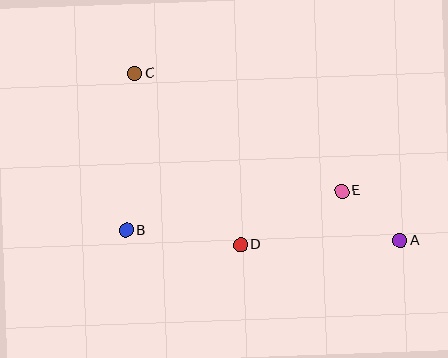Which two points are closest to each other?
Points A and E are closest to each other.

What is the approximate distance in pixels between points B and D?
The distance between B and D is approximately 115 pixels.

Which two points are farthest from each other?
Points A and C are farthest from each other.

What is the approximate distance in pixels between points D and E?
The distance between D and E is approximately 115 pixels.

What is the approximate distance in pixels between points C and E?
The distance between C and E is approximately 238 pixels.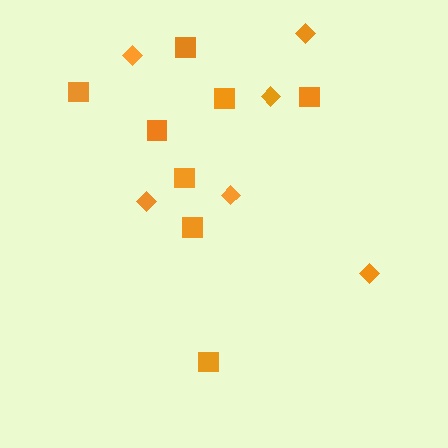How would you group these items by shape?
There are 2 groups: one group of squares (8) and one group of diamonds (6).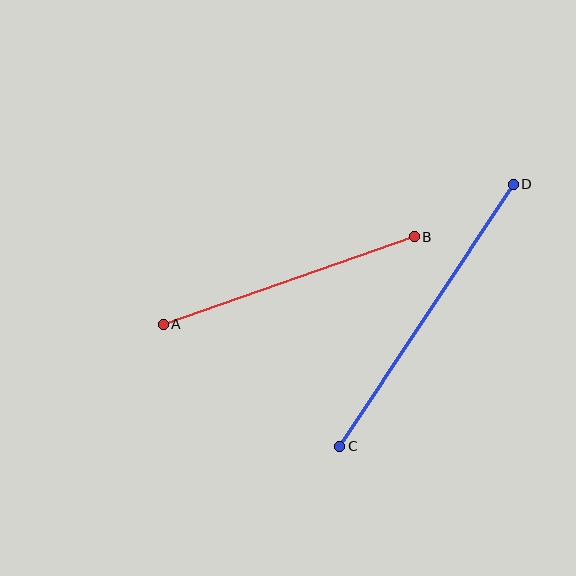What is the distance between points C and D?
The distance is approximately 314 pixels.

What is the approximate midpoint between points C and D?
The midpoint is at approximately (427, 315) pixels.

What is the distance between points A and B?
The distance is approximately 266 pixels.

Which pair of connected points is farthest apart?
Points C and D are farthest apart.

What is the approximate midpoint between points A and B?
The midpoint is at approximately (289, 280) pixels.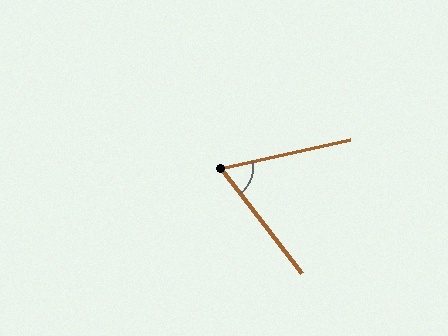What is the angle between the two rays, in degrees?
Approximately 65 degrees.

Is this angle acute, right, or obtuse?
It is acute.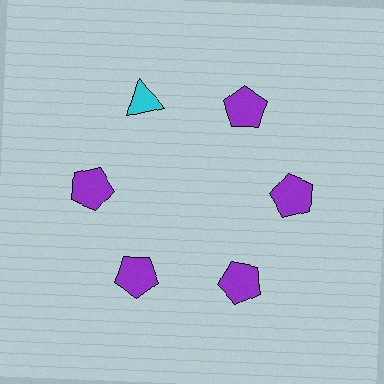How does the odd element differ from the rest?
It differs in both color (cyan instead of purple) and shape (triangle instead of pentagon).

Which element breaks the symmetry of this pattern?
The cyan triangle at roughly the 11 o'clock position breaks the symmetry. All other shapes are purple pentagons.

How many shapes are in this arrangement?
There are 6 shapes arranged in a ring pattern.